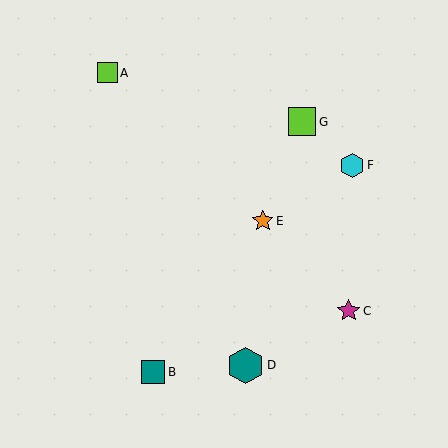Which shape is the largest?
The teal hexagon (labeled D) is the largest.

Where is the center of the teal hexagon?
The center of the teal hexagon is at (246, 365).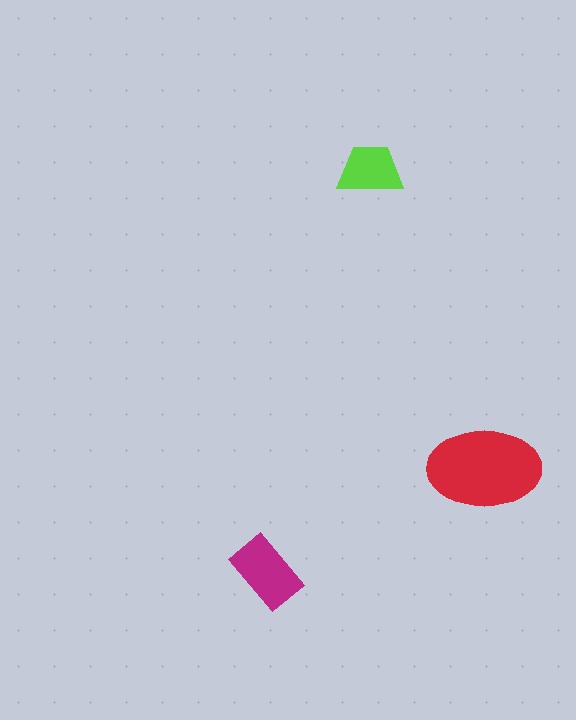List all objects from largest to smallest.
The red ellipse, the magenta rectangle, the lime trapezoid.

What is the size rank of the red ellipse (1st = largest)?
1st.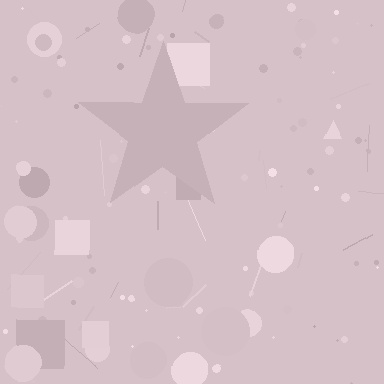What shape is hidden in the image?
A star is hidden in the image.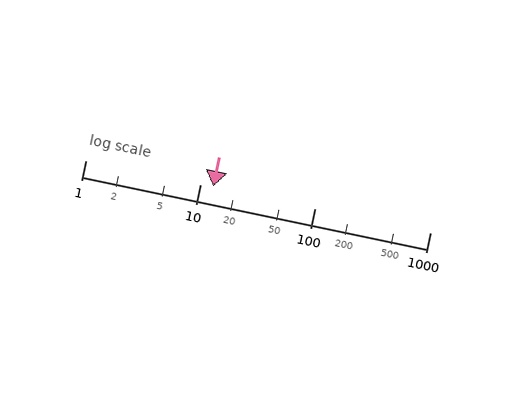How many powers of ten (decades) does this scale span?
The scale spans 3 decades, from 1 to 1000.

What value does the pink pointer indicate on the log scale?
The pointer indicates approximately 13.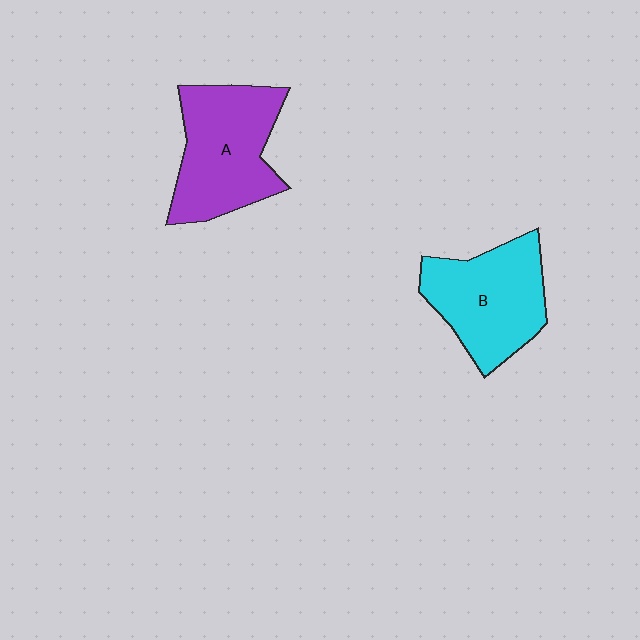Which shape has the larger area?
Shape A (purple).